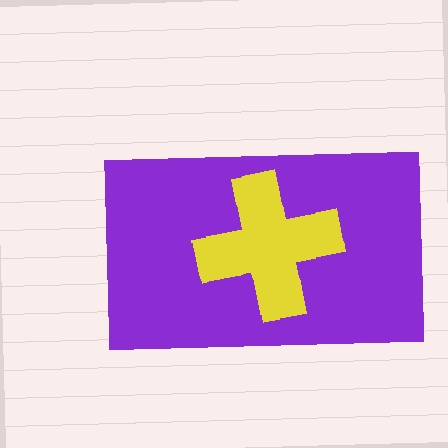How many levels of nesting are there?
2.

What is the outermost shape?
The purple rectangle.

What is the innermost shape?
The yellow cross.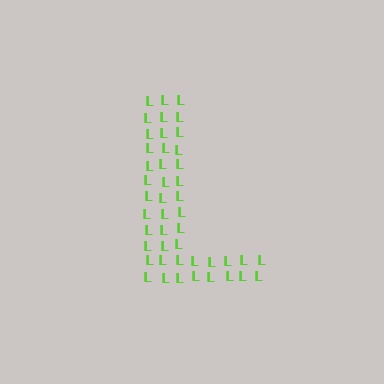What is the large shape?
The large shape is the letter L.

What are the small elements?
The small elements are letter L's.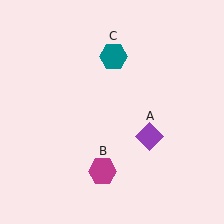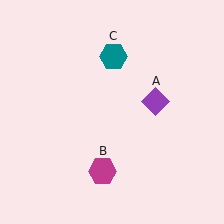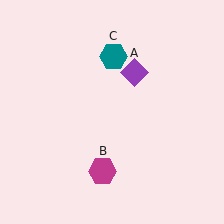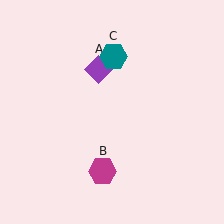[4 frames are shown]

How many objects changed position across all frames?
1 object changed position: purple diamond (object A).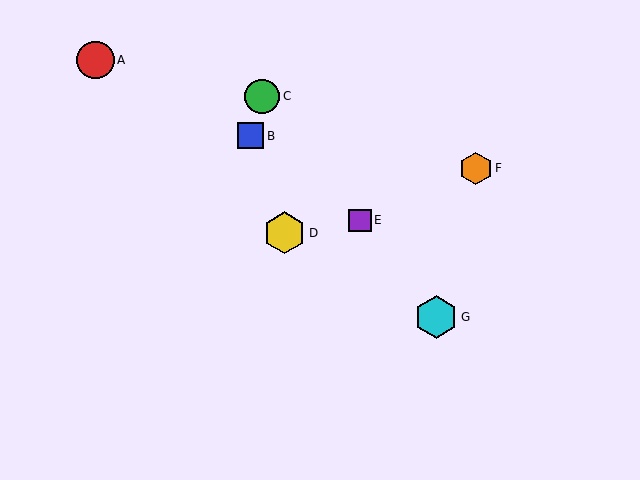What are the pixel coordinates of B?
Object B is at (250, 136).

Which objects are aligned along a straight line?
Objects C, E, G are aligned along a straight line.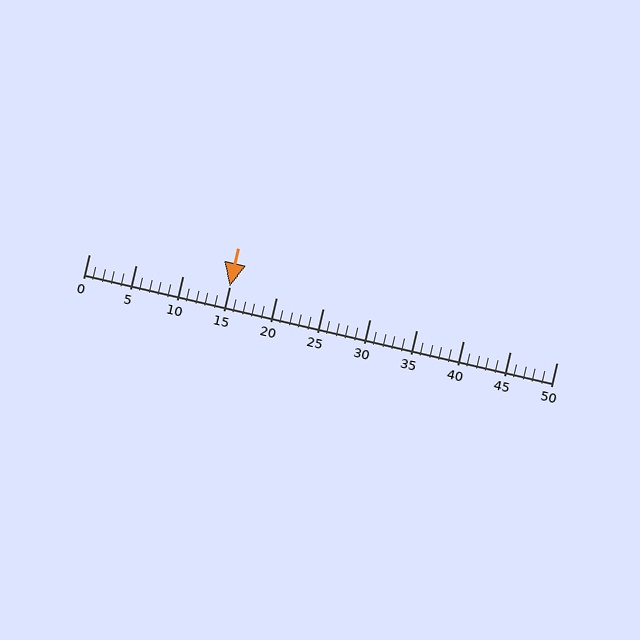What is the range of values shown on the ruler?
The ruler shows values from 0 to 50.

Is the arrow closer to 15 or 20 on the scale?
The arrow is closer to 15.